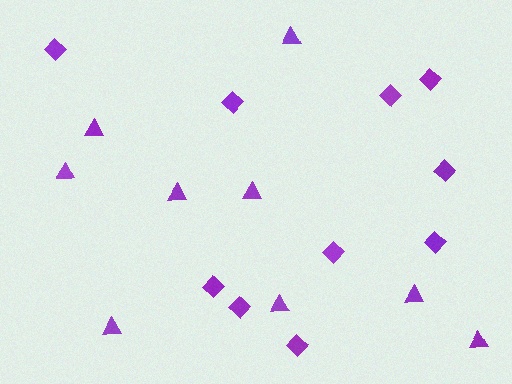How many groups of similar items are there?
There are 2 groups: one group of triangles (9) and one group of diamonds (10).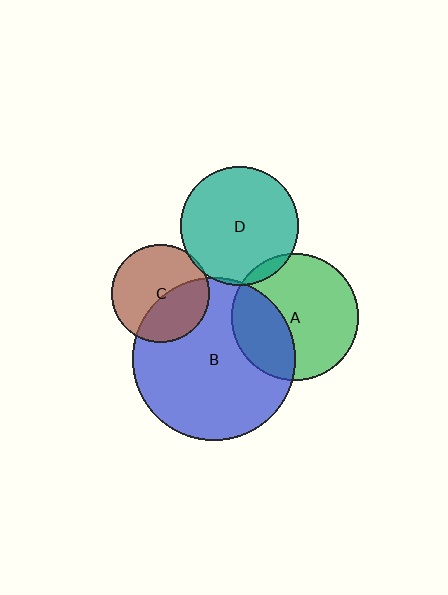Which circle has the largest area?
Circle B (blue).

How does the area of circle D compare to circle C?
Approximately 1.5 times.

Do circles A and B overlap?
Yes.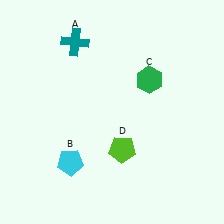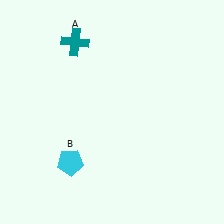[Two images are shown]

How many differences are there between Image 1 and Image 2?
There are 2 differences between the two images.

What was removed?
The lime pentagon (D), the green hexagon (C) were removed in Image 2.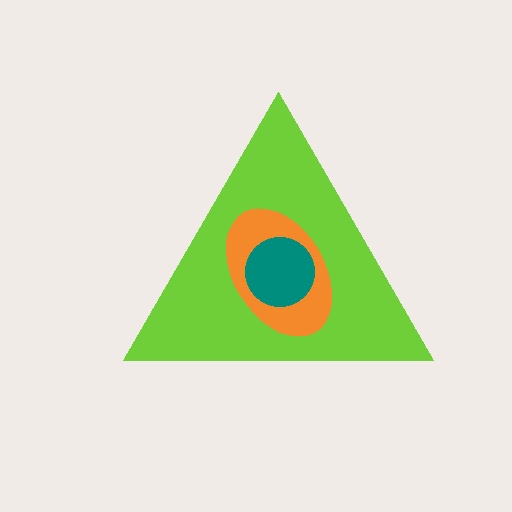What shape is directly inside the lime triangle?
The orange ellipse.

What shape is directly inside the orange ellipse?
The teal circle.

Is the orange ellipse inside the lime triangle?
Yes.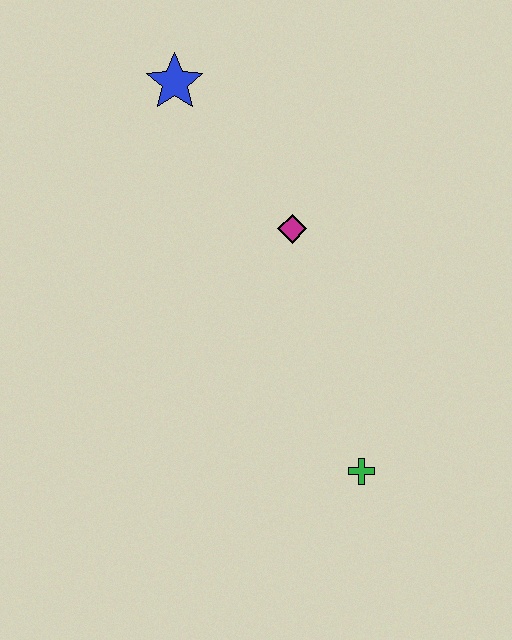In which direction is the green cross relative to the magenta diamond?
The green cross is below the magenta diamond.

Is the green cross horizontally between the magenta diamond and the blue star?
No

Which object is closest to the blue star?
The magenta diamond is closest to the blue star.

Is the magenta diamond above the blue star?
No